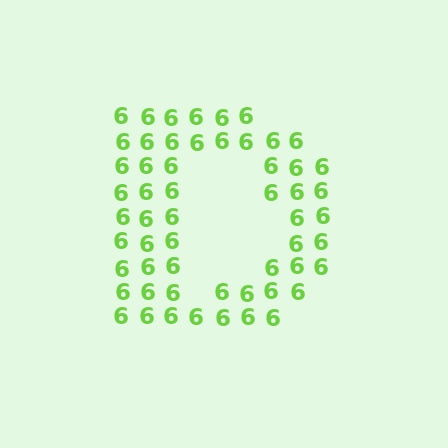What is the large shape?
The large shape is the letter D.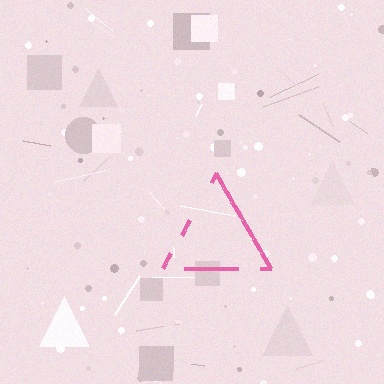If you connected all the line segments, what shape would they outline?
They would outline a triangle.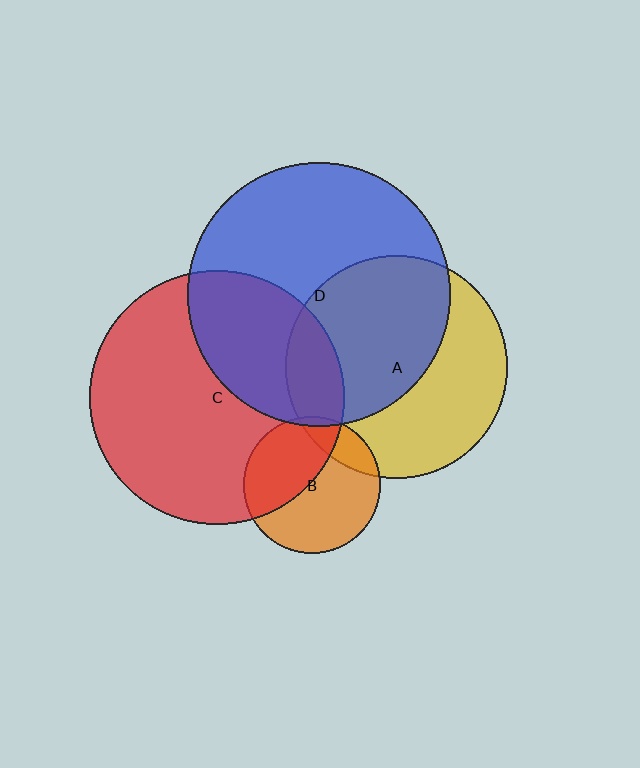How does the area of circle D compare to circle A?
Approximately 1.4 times.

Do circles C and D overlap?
Yes.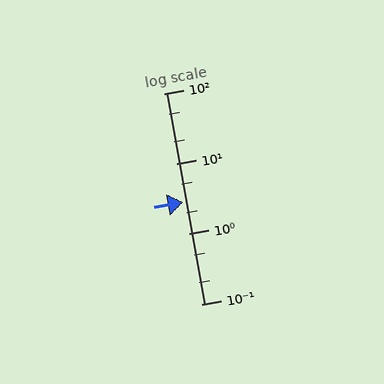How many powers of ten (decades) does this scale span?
The scale spans 3 decades, from 0.1 to 100.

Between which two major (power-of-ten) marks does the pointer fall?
The pointer is between 1 and 10.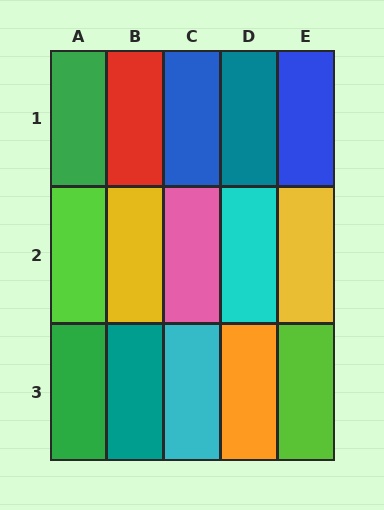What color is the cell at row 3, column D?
Orange.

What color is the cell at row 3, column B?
Teal.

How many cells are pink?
1 cell is pink.